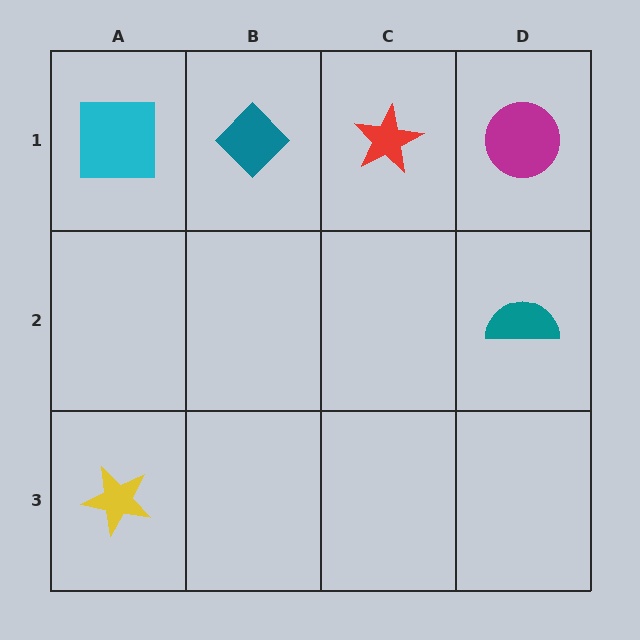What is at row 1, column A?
A cyan square.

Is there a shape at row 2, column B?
No, that cell is empty.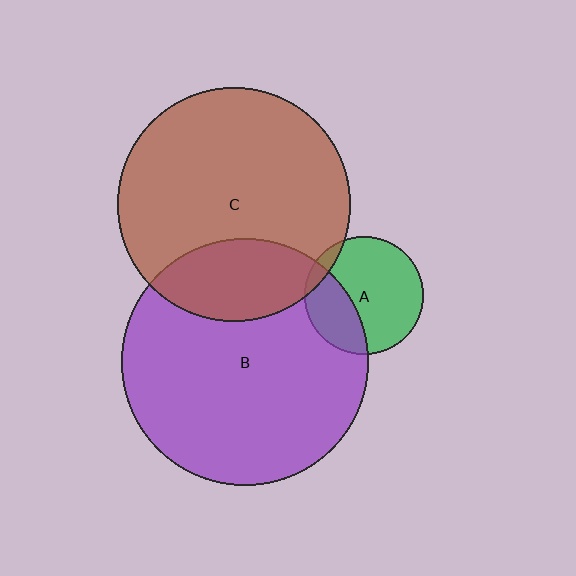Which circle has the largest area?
Circle B (purple).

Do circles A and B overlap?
Yes.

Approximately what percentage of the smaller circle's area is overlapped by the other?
Approximately 30%.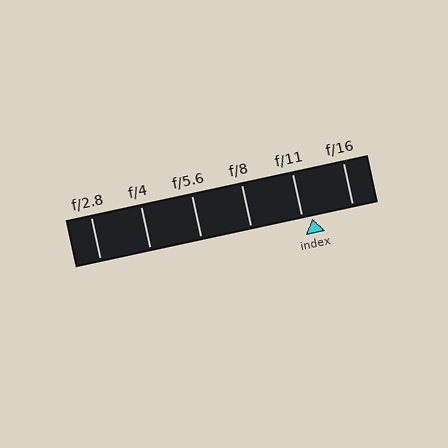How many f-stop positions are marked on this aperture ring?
There are 6 f-stop positions marked.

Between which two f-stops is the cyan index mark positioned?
The index mark is between f/11 and f/16.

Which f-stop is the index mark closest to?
The index mark is closest to f/11.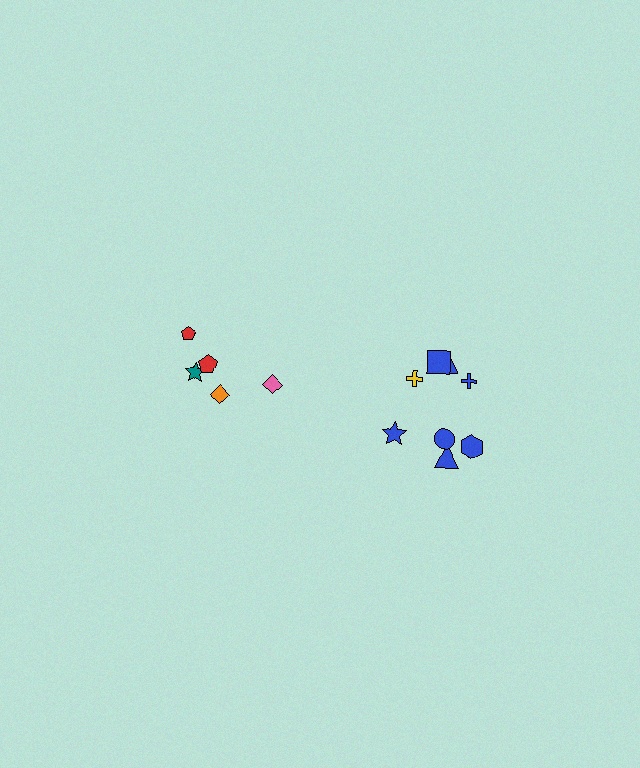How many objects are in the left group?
There are 5 objects.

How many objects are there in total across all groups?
There are 13 objects.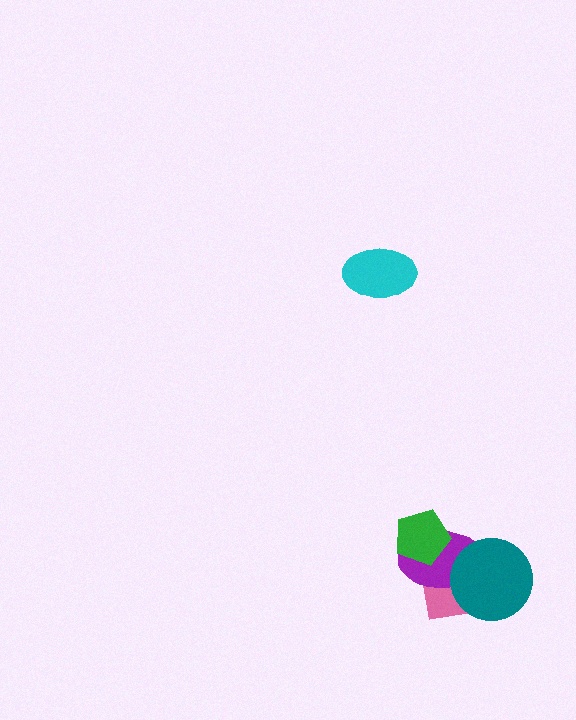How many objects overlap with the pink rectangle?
2 objects overlap with the pink rectangle.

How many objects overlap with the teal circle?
2 objects overlap with the teal circle.